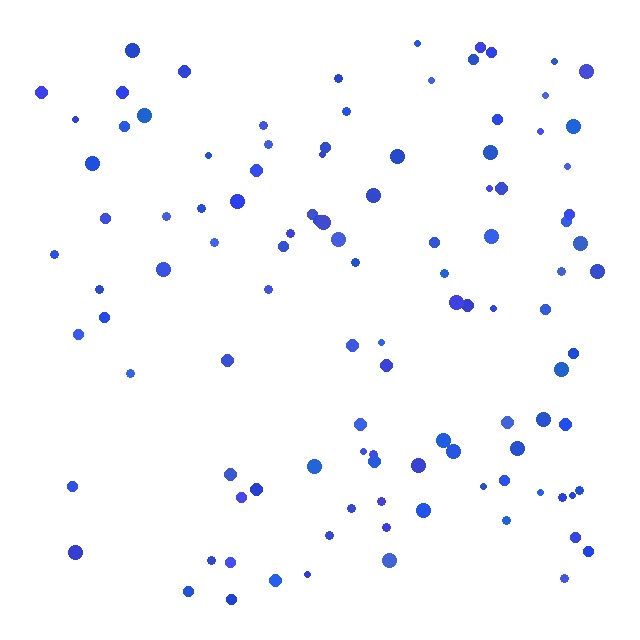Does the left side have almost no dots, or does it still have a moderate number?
Still a moderate number, just noticeably fewer than the right.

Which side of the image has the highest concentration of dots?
The right.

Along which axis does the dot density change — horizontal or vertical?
Horizontal.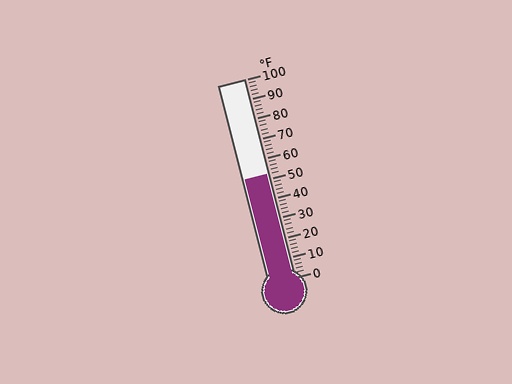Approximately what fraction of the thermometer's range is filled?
The thermometer is filled to approximately 50% of its range.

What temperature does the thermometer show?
The thermometer shows approximately 52°F.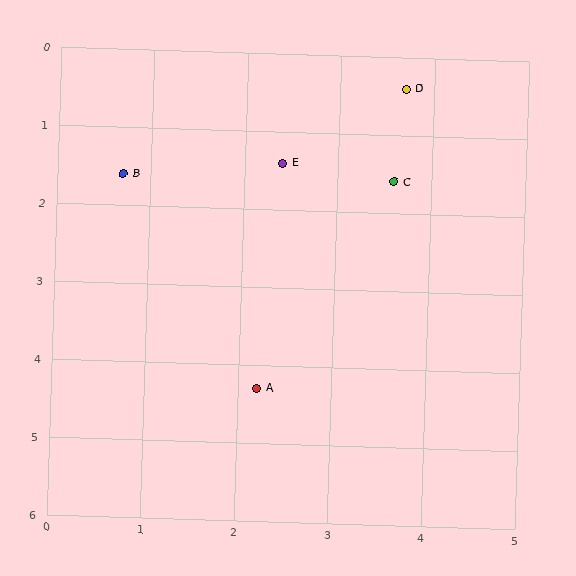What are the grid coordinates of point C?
Point C is at approximately (3.6, 1.6).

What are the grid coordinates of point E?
Point E is at approximately (2.4, 1.4).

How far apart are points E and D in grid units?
Points E and D are about 1.6 grid units apart.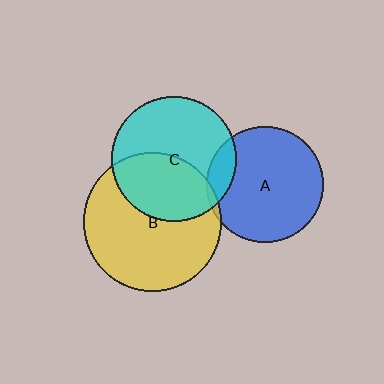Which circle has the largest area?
Circle B (yellow).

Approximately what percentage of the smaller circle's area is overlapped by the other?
Approximately 45%.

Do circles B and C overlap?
Yes.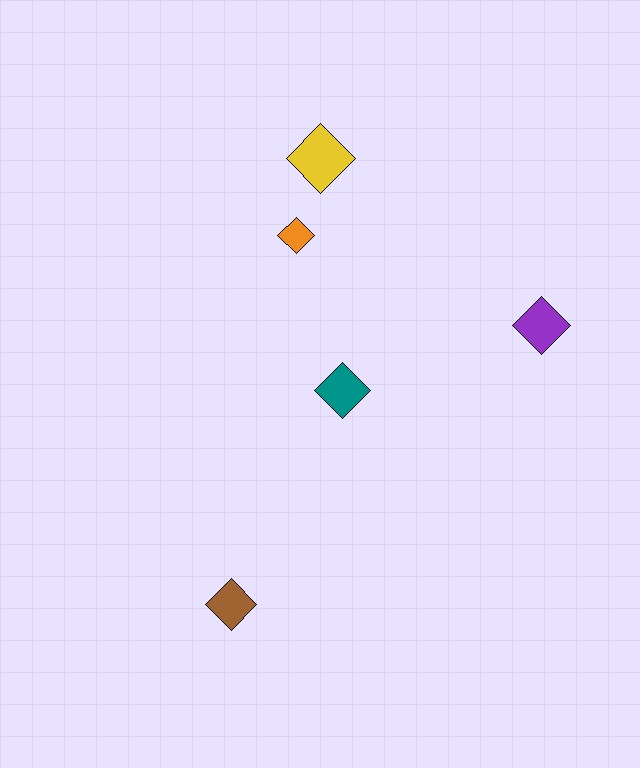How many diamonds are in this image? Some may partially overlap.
There are 5 diamonds.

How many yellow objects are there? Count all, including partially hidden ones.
There is 1 yellow object.